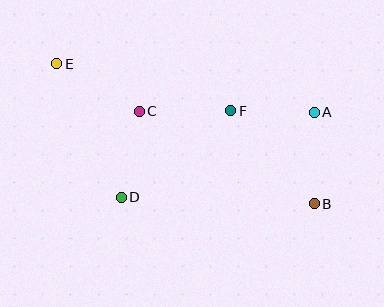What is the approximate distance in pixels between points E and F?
The distance between E and F is approximately 180 pixels.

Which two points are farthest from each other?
Points B and E are farthest from each other.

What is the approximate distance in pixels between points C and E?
The distance between C and E is approximately 95 pixels.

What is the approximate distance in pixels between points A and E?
The distance between A and E is approximately 262 pixels.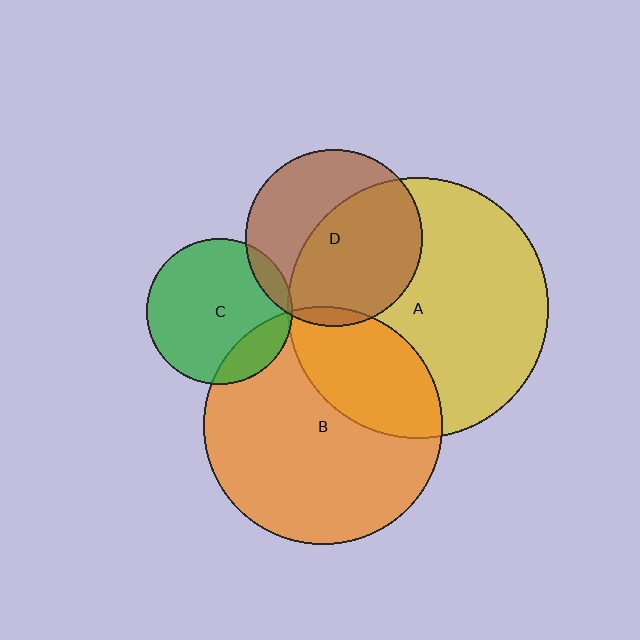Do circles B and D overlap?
Yes.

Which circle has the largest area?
Circle A (yellow).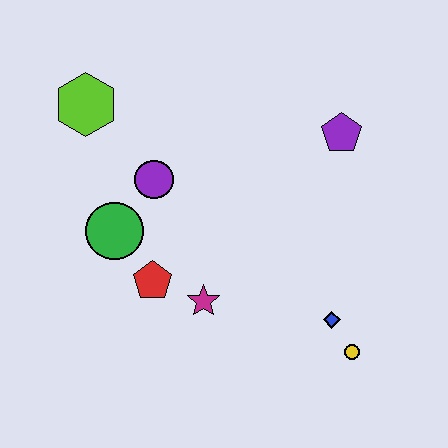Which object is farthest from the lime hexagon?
The yellow circle is farthest from the lime hexagon.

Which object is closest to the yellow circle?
The blue diamond is closest to the yellow circle.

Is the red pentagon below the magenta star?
No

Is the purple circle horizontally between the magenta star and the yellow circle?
No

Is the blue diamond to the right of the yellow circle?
No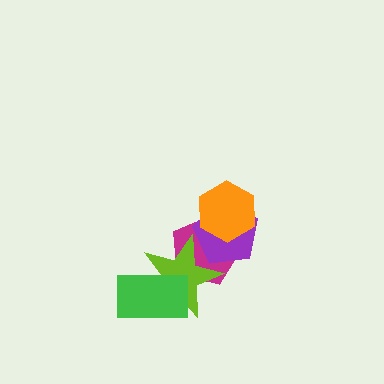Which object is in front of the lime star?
The green rectangle is in front of the lime star.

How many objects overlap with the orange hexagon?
2 objects overlap with the orange hexagon.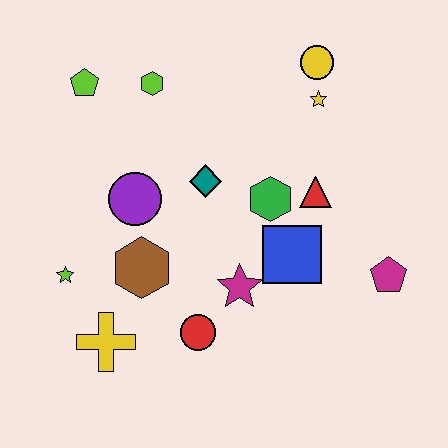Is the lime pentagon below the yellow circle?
Yes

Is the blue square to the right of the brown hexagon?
Yes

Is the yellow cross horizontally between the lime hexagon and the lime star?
Yes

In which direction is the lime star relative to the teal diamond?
The lime star is to the left of the teal diamond.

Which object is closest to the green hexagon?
The red triangle is closest to the green hexagon.